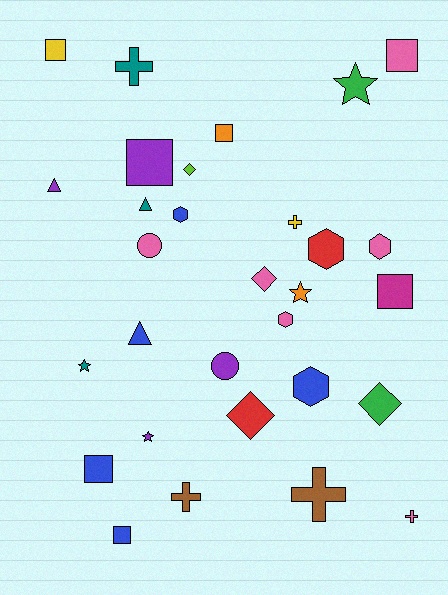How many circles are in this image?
There are 2 circles.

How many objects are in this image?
There are 30 objects.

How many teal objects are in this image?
There are 3 teal objects.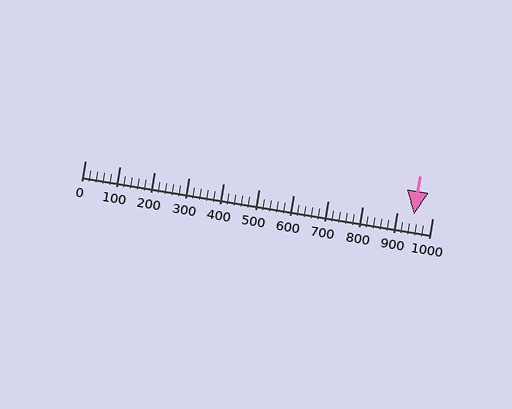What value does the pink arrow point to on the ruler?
The pink arrow points to approximately 949.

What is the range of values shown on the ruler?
The ruler shows values from 0 to 1000.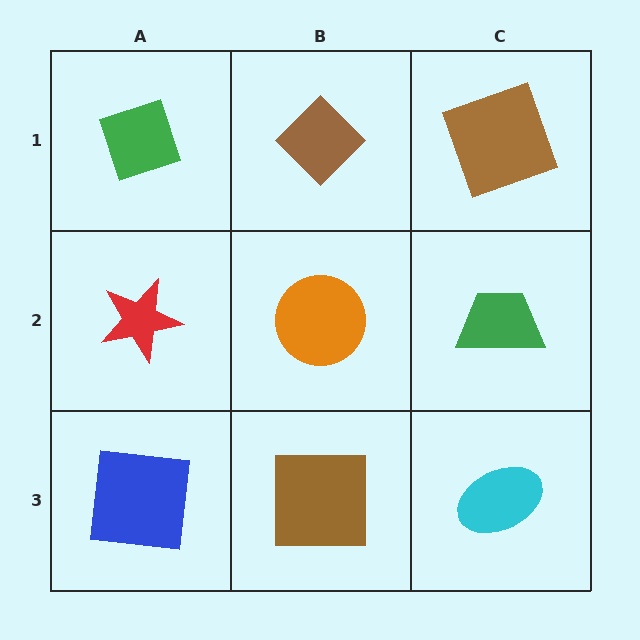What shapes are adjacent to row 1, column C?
A green trapezoid (row 2, column C), a brown diamond (row 1, column B).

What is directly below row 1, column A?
A red star.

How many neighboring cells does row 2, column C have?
3.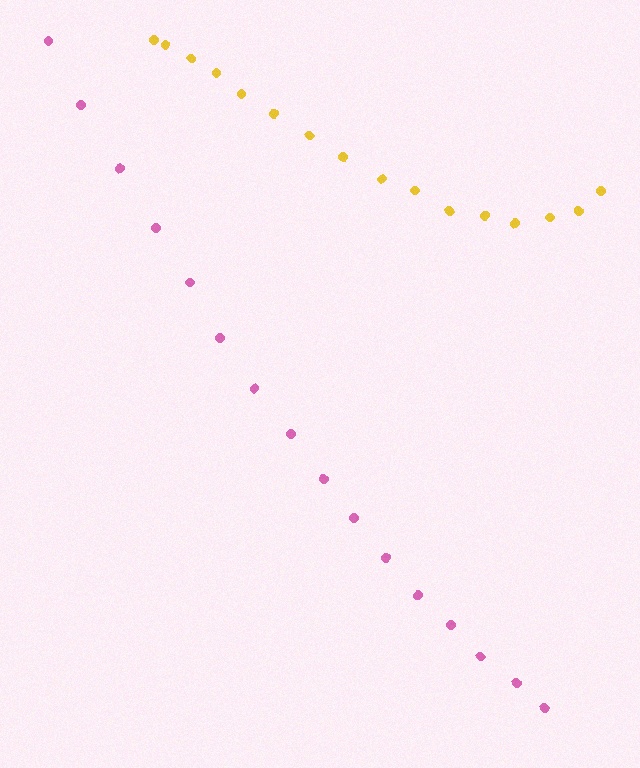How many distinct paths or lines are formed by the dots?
There are 2 distinct paths.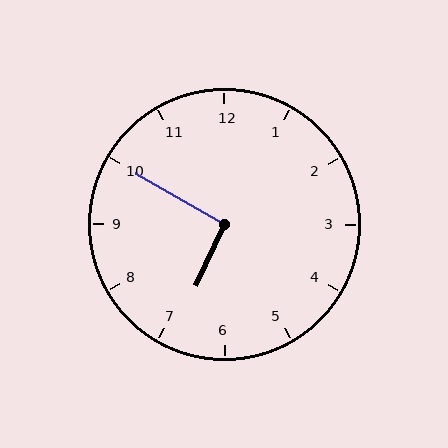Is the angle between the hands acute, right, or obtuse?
It is right.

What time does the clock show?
6:50.